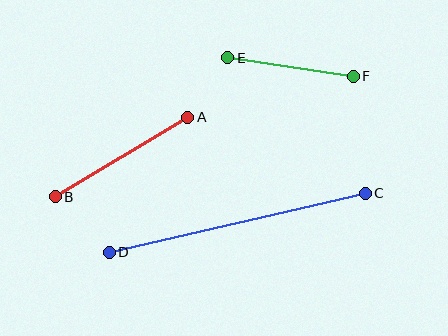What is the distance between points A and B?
The distance is approximately 155 pixels.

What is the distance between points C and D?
The distance is approximately 263 pixels.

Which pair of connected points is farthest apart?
Points C and D are farthest apart.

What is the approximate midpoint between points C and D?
The midpoint is at approximately (237, 223) pixels.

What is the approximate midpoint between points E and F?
The midpoint is at approximately (291, 67) pixels.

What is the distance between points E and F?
The distance is approximately 127 pixels.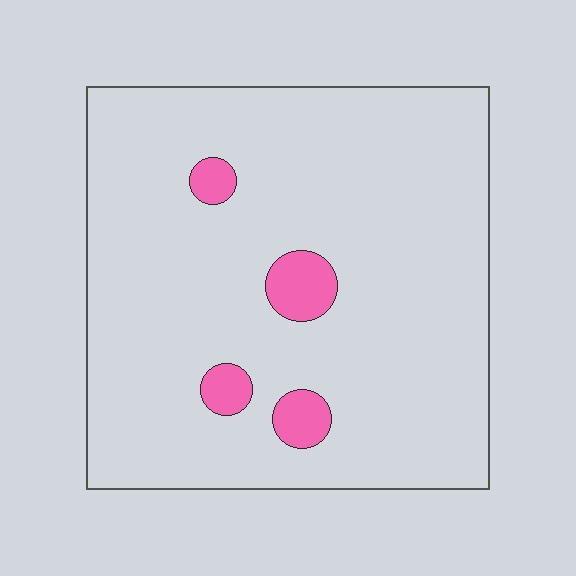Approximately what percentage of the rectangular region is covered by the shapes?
Approximately 5%.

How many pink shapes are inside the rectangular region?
4.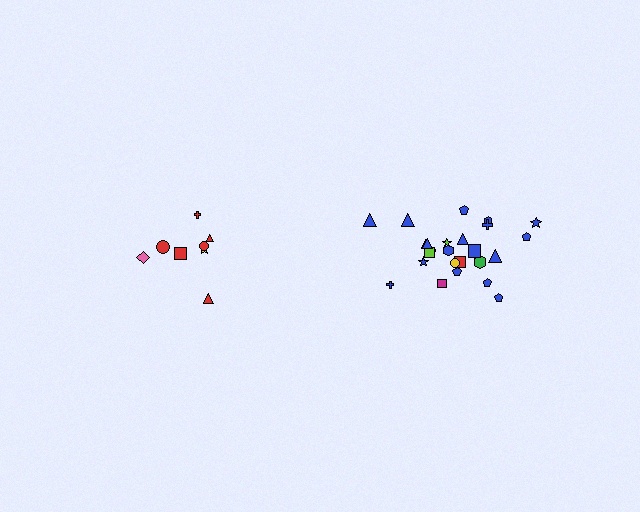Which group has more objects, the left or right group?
The right group.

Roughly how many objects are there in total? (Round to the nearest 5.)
Roughly 35 objects in total.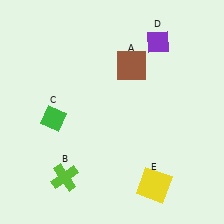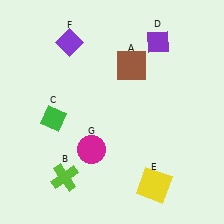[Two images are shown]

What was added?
A purple diamond (F), a magenta circle (G) were added in Image 2.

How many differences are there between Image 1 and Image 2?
There are 2 differences between the two images.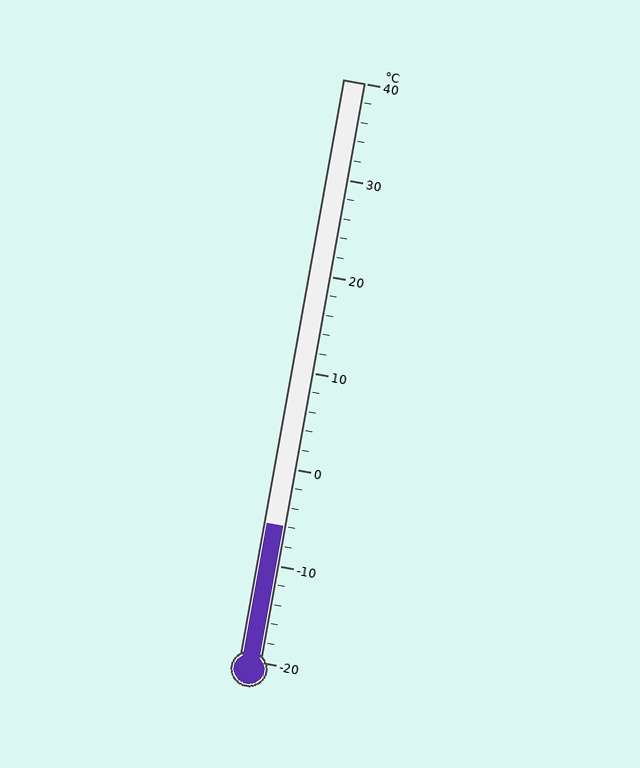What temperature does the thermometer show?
The thermometer shows approximately -6°C.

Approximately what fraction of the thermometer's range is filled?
The thermometer is filled to approximately 25% of its range.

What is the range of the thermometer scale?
The thermometer scale ranges from -20°C to 40°C.